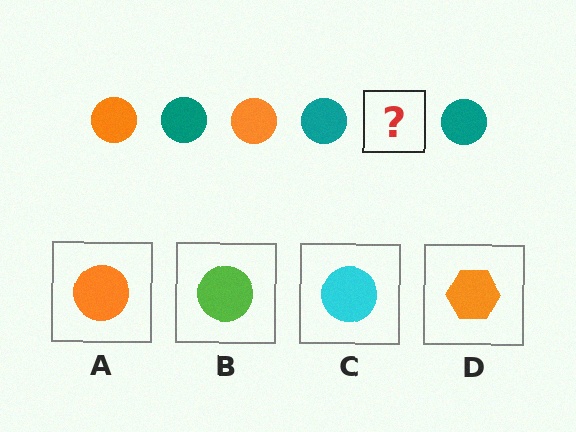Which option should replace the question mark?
Option A.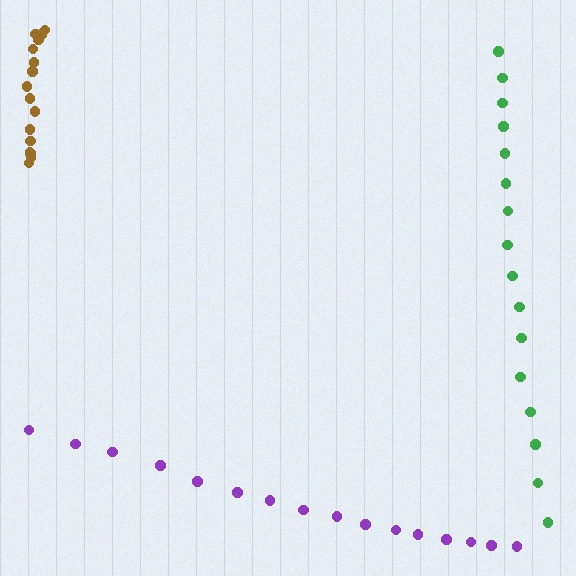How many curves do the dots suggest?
There are 3 distinct paths.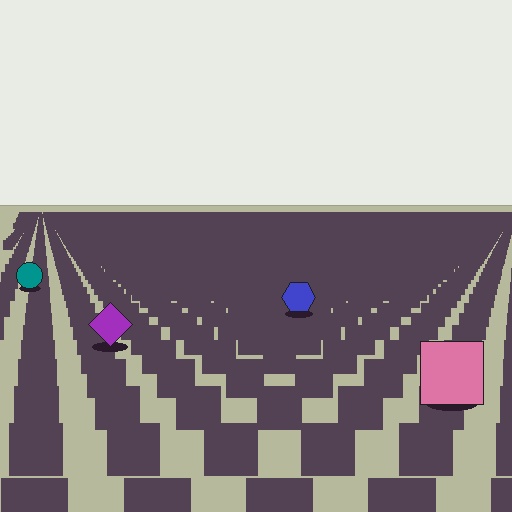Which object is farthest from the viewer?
The teal circle is farthest from the viewer. It appears smaller and the ground texture around it is denser.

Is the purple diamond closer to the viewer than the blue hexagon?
Yes. The purple diamond is closer — you can tell from the texture gradient: the ground texture is coarser near it.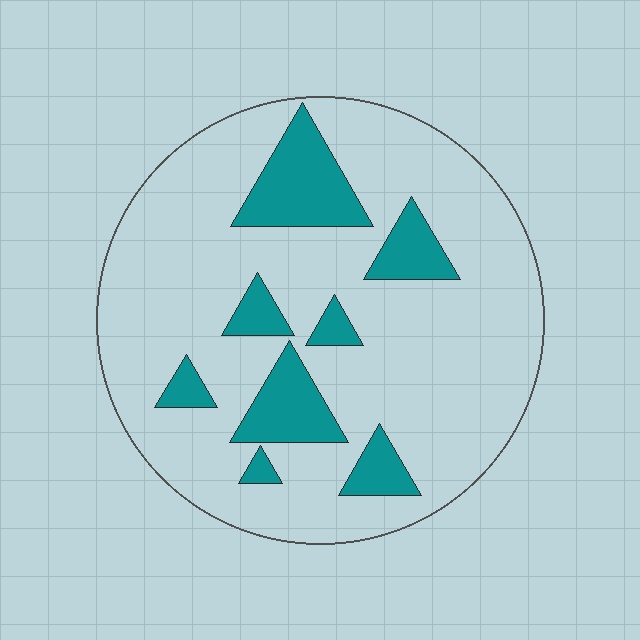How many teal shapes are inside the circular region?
8.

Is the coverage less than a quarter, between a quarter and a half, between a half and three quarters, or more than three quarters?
Less than a quarter.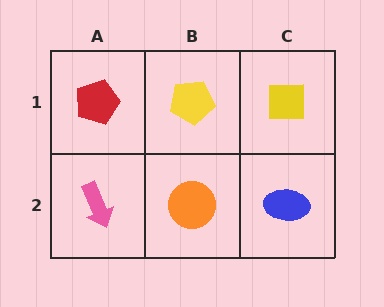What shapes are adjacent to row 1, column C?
A blue ellipse (row 2, column C), a yellow pentagon (row 1, column B).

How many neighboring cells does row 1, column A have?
2.